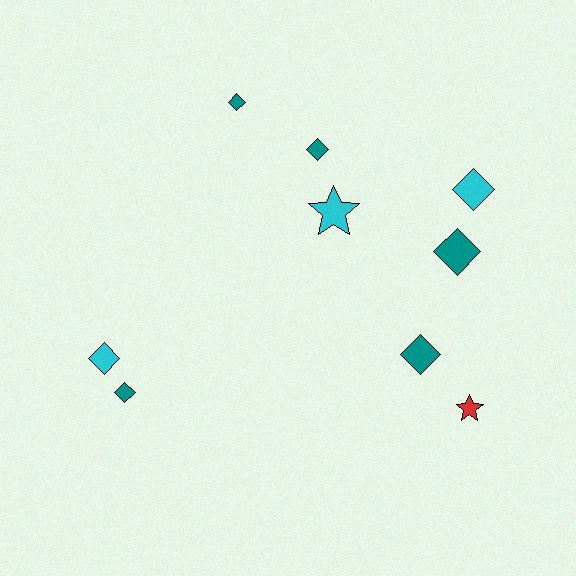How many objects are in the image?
There are 9 objects.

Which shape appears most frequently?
Diamond, with 7 objects.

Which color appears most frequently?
Teal, with 5 objects.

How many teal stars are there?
There are no teal stars.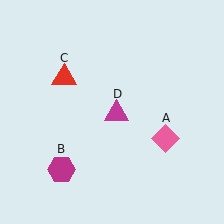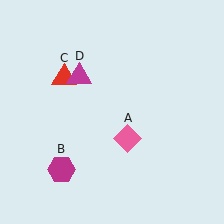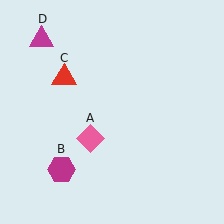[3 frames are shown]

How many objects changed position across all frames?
2 objects changed position: pink diamond (object A), magenta triangle (object D).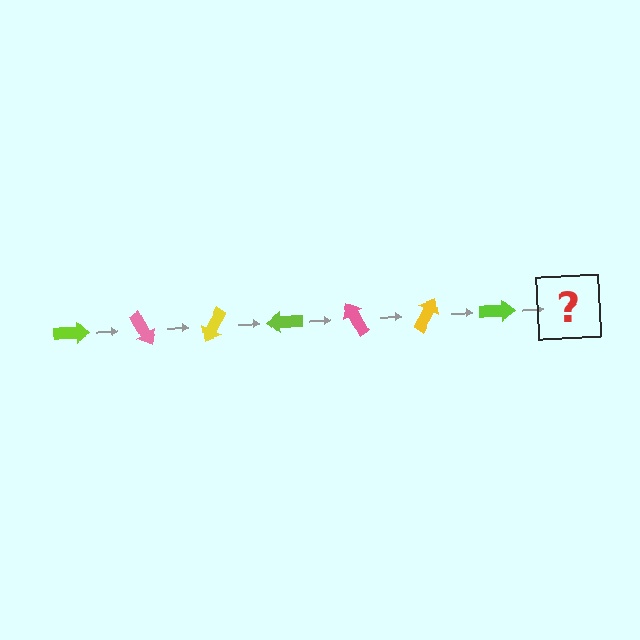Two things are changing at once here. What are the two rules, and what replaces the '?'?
The two rules are that it rotates 60 degrees each step and the color cycles through lime, pink, and yellow. The '?' should be a pink arrow, rotated 420 degrees from the start.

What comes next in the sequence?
The next element should be a pink arrow, rotated 420 degrees from the start.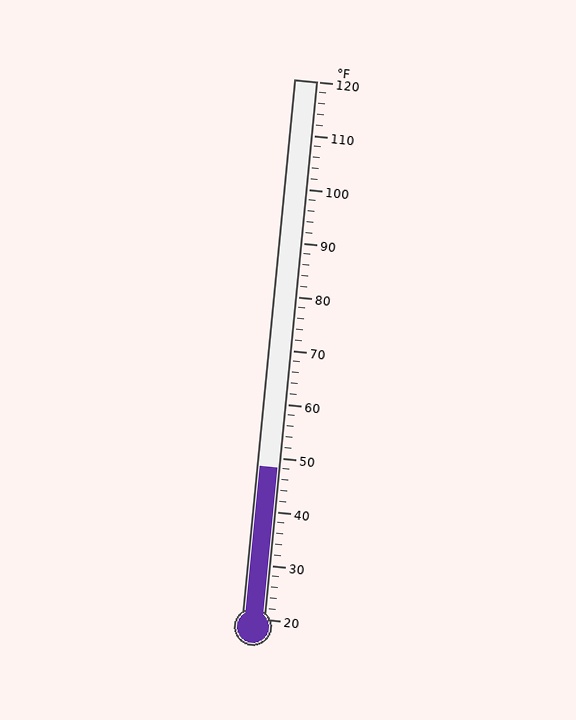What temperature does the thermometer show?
The thermometer shows approximately 48°F.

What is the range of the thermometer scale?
The thermometer scale ranges from 20°F to 120°F.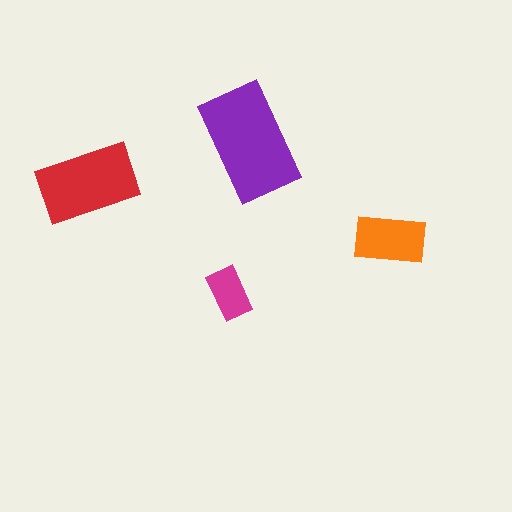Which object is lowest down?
The magenta rectangle is bottommost.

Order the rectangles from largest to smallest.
the purple one, the red one, the orange one, the magenta one.